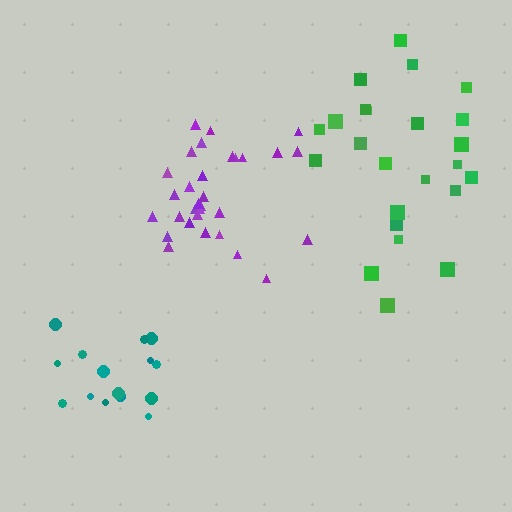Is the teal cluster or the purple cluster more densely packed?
Purple.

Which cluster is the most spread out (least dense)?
Green.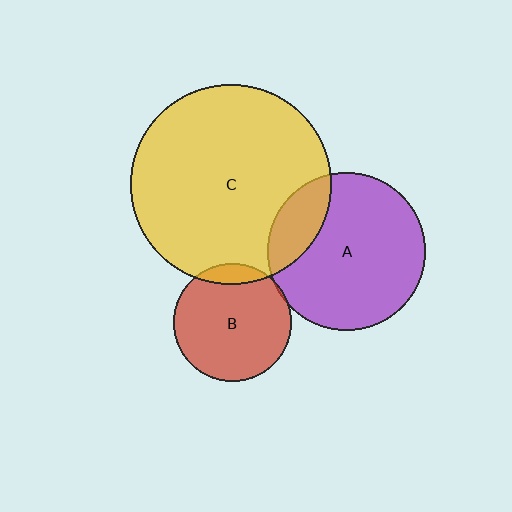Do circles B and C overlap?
Yes.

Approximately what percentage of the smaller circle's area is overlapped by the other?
Approximately 10%.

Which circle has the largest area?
Circle C (yellow).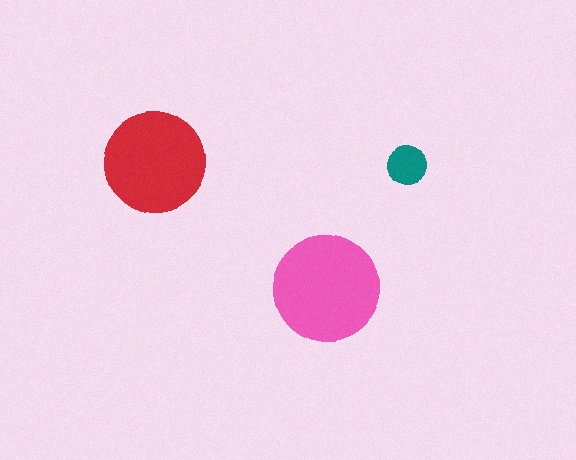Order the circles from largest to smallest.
the pink one, the red one, the teal one.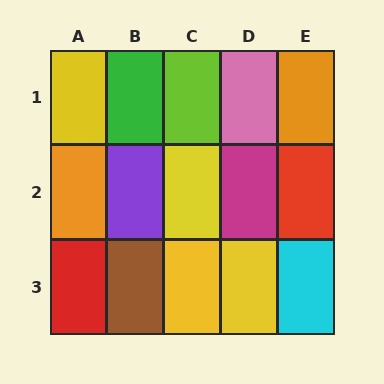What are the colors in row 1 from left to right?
Yellow, green, lime, pink, orange.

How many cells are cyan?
1 cell is cyan.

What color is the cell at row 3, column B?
Brown.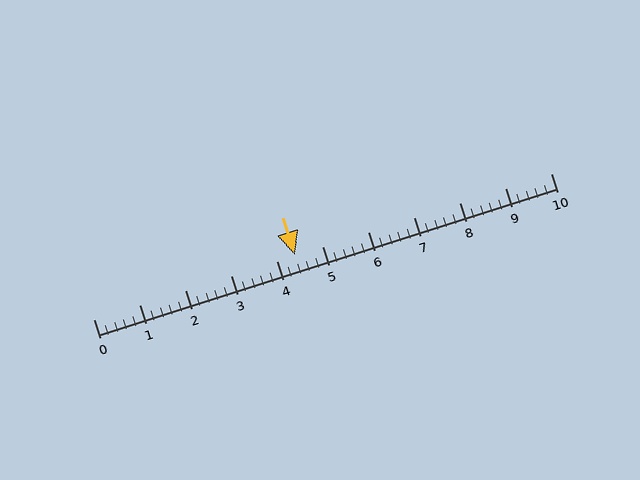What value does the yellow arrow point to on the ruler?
The yellow arrow points to approximately 4.4.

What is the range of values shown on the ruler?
The ruler shows values from 0 to 10.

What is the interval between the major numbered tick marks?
The major tick marks are spaced 1 units apart.